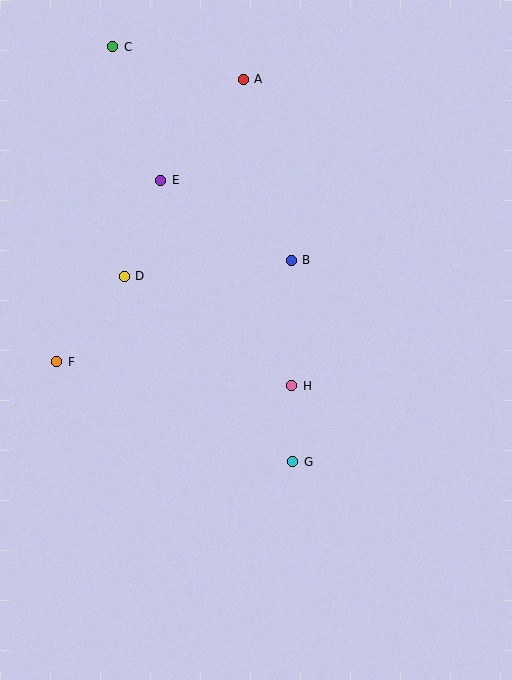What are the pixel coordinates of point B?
Point B is at (291, 260).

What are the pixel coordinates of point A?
Point A is at (243, 79).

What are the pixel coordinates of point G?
Point G is at (293, 462).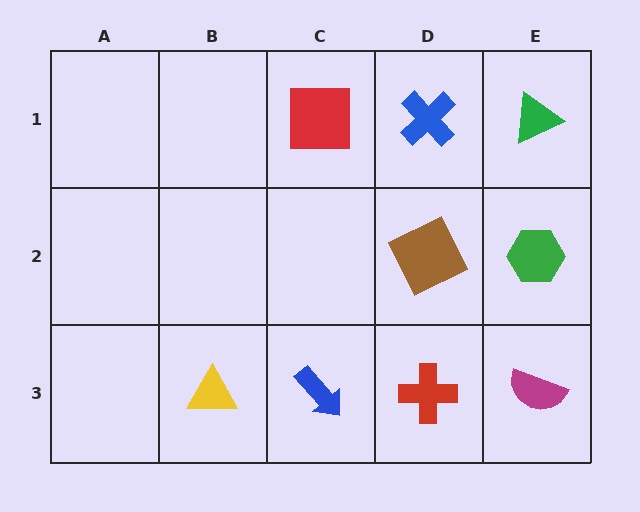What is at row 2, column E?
A green hexagon.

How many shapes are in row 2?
2 shapes.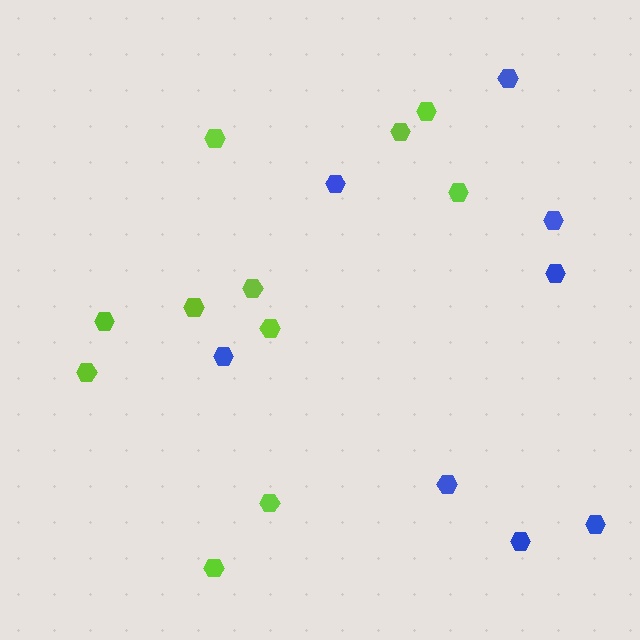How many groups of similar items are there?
There are 2 groups: one group of lime hexagons (11) and one group of blue hexagons (8).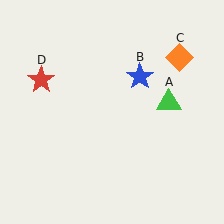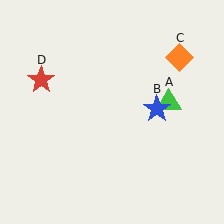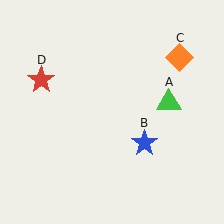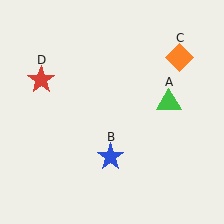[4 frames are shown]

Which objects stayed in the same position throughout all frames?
Green triangle (object A) and orange diamond (object C) and red star (object D) remained stationary.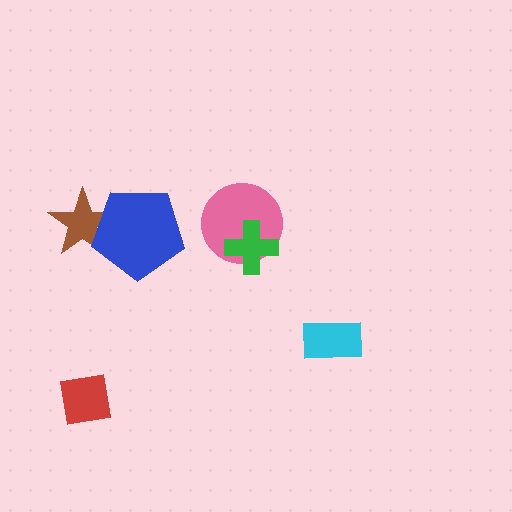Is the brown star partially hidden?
Yes, it is partially covered by another shape.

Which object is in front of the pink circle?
The green cross is in front of the pink circle.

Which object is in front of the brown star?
The blue pentagon is in front of the brown star.